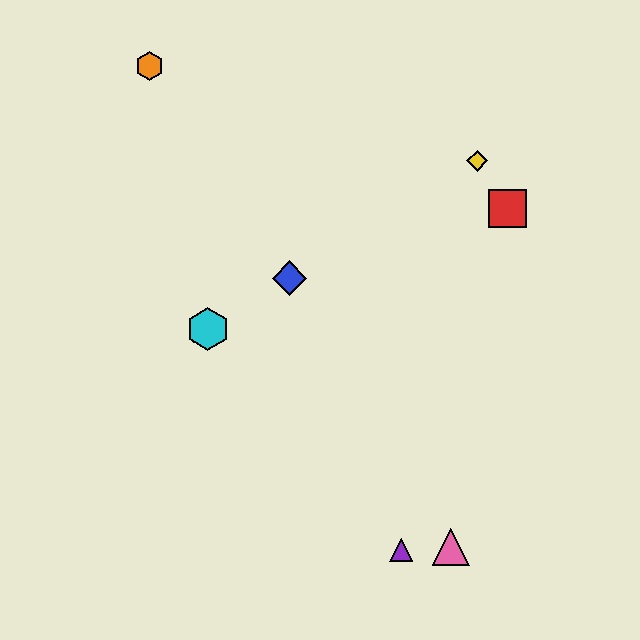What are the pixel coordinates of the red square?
The red square is at (507, 208).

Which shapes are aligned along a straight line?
The blue diamond, the green square, the yellow diamond, the cyan hexagon are aligned along a straight line.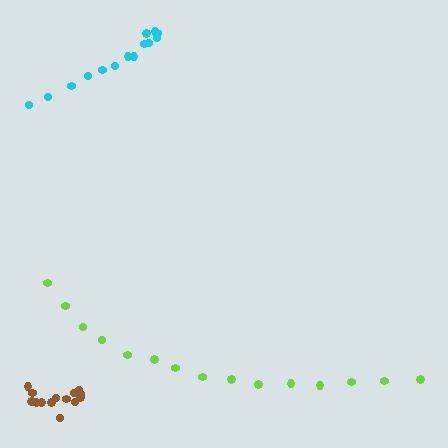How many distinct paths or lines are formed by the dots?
There are 3 distinct paths.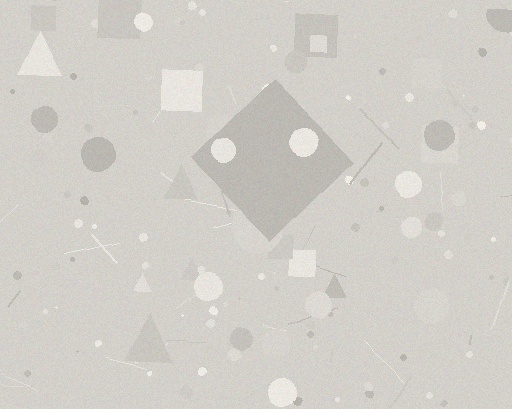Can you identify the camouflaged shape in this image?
The camouflaged shape is a diamond.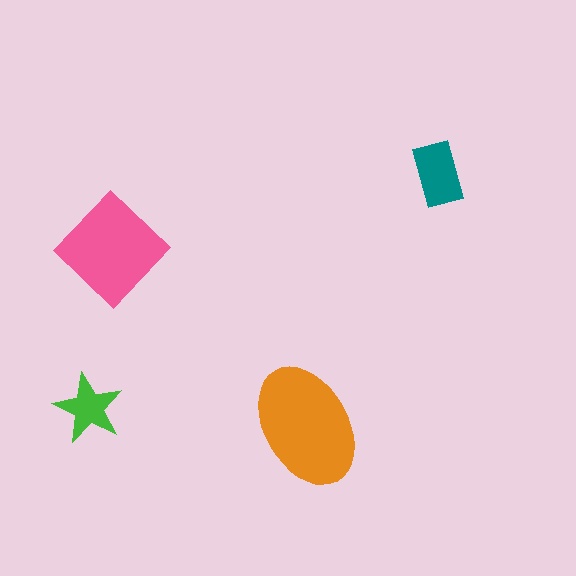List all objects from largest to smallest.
The orange ellipse, the pink diamond, the teal rectangle, the green star.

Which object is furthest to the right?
The teal rectangle is rightmost.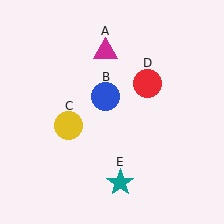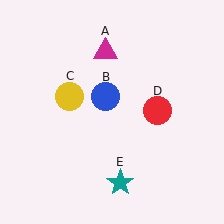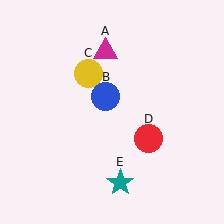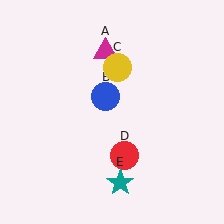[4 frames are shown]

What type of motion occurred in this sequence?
The yellow circle (object C), red circle (object D) rotated clockwise around the center of the scene.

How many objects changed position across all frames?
2 objects changed position: yellow circle (object C), red circle (object D).